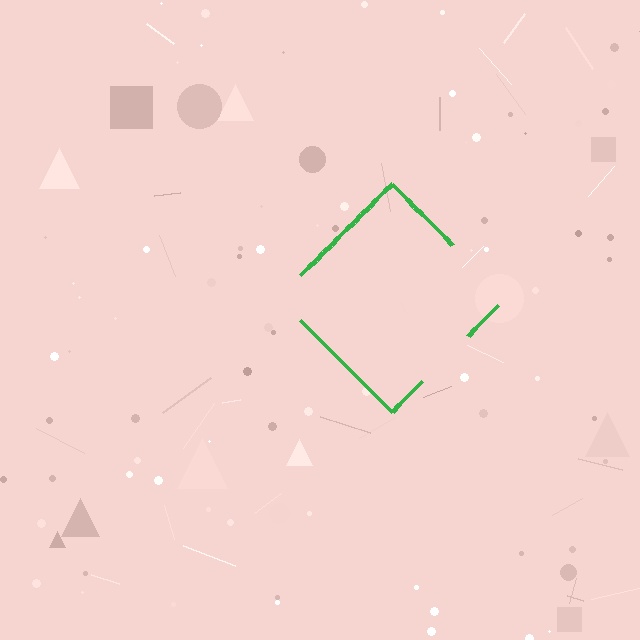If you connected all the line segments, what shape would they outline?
They would outline a diamond.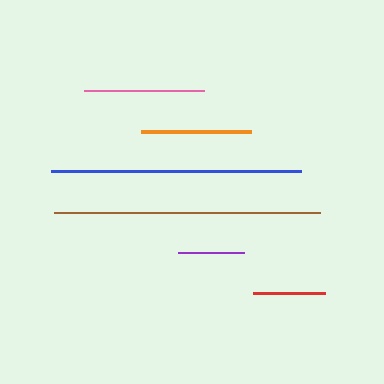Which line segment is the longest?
The brown line is the longest at approximately 266 pixels.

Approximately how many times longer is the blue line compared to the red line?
The blue line is approximately 3.5 times the length of the red line.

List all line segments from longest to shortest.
From longest to shortest: brown, blue, pink, orange, red, purple.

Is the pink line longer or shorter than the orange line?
The pink line is longer than the orange line.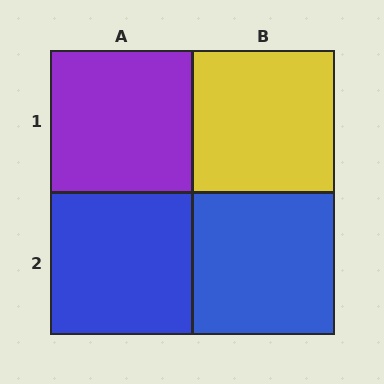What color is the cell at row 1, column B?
Yellow.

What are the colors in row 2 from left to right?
Blue, blue.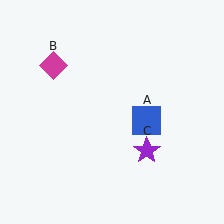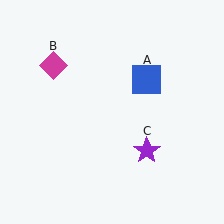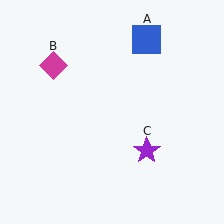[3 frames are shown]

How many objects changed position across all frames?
1 object changed position: blue square (object A).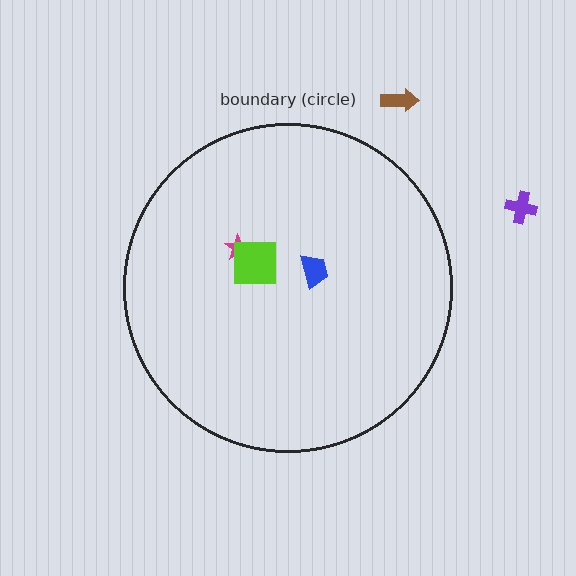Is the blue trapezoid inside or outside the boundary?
Inside.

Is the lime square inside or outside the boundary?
Inside.